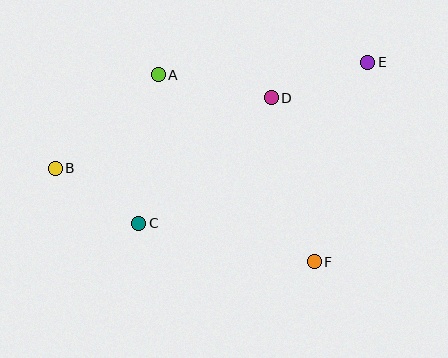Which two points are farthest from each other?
Points B and E are farthest from each other.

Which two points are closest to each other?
Points B and C are closest to each other.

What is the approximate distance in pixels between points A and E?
The distance between A and E is approximately 210 pixels.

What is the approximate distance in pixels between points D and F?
The distance between D and F is approximately 170 pixels.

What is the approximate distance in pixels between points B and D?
The distance between B and D is approximately 227 pixels.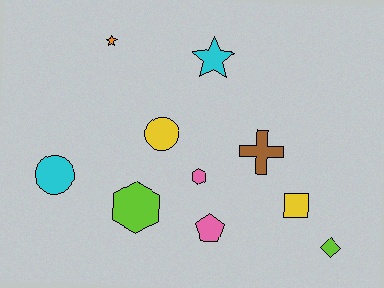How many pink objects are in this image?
There are 2 pink objects.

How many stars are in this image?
There are 2 stars.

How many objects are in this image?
There are 10 objects.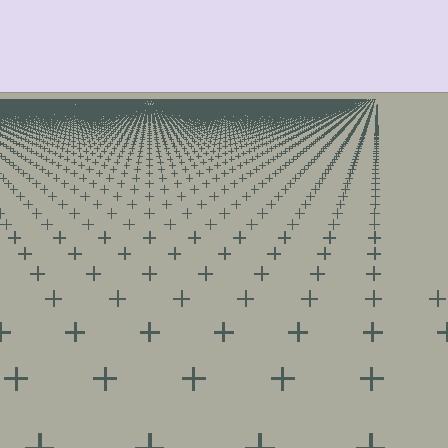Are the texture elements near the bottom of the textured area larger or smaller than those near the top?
Larger. Near the bottom, elements are closer to the viewer and appear at a bigger on-screen size.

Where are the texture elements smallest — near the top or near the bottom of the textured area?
Near the top.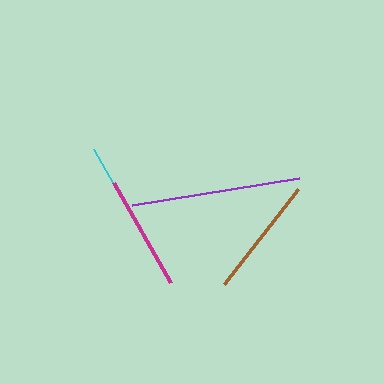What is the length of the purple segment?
The purple segment is approximately 169 pixels long.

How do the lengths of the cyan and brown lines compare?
The cyan and brown lines are approximately the same length.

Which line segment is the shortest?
The magenta line is the shortest at approximately 115 pixels.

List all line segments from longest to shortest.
From longest to shortest: purple, cyan, brown, magenta.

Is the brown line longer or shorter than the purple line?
The purple line is longer than the brown line.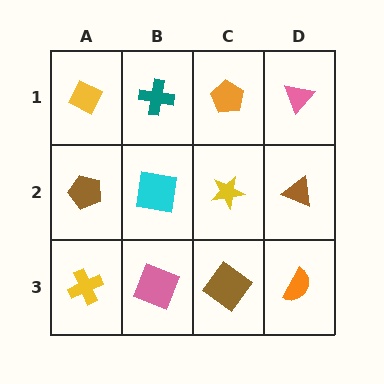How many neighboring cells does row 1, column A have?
2.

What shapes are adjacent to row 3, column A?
A brown pentagon (row 2, column A), a pink square (row 3, column B).